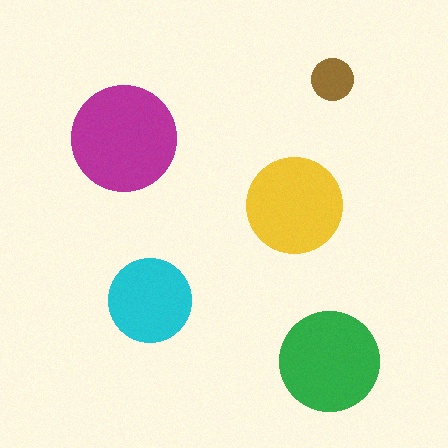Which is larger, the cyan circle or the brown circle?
The cyan one.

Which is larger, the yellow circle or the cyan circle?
The yellow one.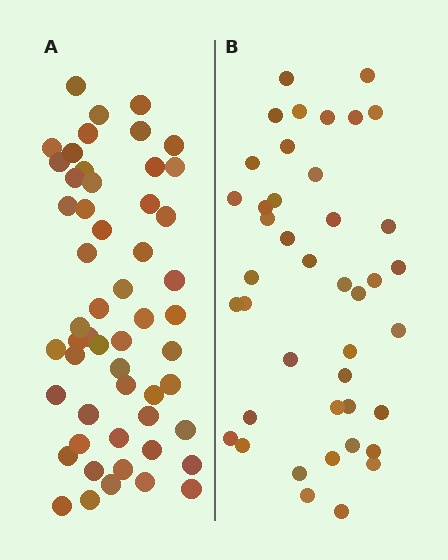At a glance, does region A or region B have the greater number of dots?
Region A (the left region) has more dots.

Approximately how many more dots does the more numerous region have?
Region A has roughly 12 or so more dots than region B.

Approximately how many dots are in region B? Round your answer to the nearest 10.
About 40 dots. (The exact count is 42, which rounds to 40.)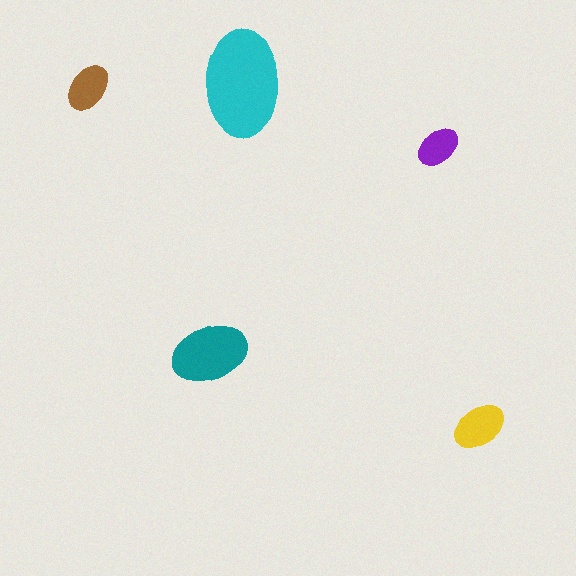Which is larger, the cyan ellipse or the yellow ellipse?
The cyan one.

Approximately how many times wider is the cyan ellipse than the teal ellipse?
About 1.5 times wider.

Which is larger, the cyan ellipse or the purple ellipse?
The cyan one.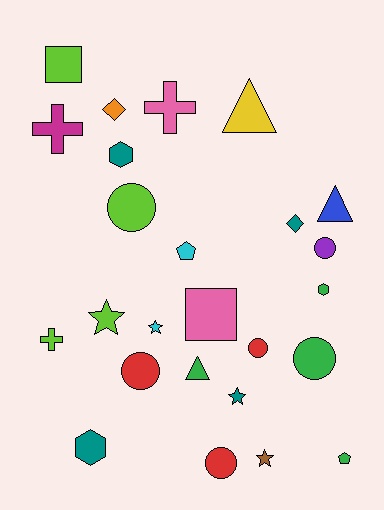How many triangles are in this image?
There are 3 triangles.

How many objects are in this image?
There are 25 objects.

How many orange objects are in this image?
There is 1 orange object.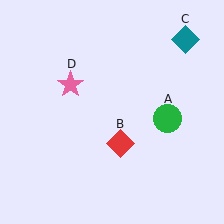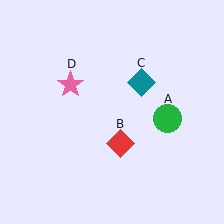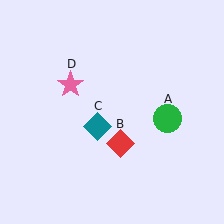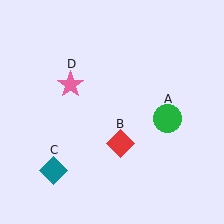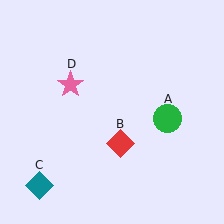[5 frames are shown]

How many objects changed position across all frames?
1 object changed position: teal diamond (object C).